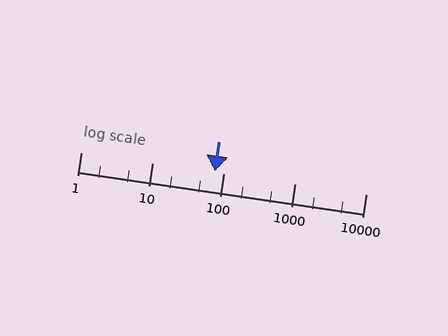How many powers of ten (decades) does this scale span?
The scale spans 4 decades, from 1 to 10000.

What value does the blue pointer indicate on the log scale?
The pointer indicates approximately 76.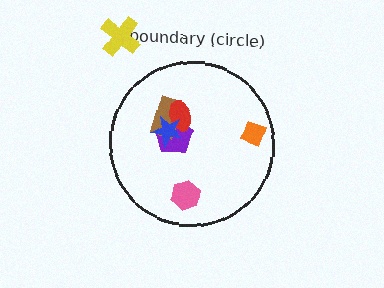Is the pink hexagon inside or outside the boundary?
Inside.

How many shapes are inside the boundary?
6 inside, 1 outside.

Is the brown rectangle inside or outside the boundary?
Inside.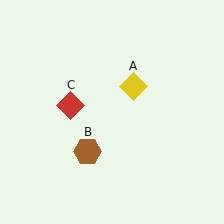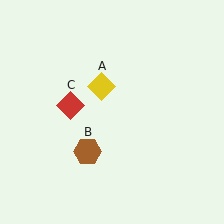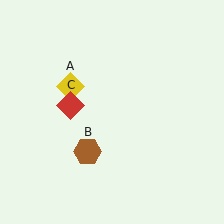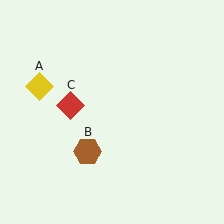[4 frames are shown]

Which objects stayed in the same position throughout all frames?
Brown hexagon (object B) and red diamond (object C) remained stationary.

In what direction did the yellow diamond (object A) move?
The yellow diamond (object A) moved left.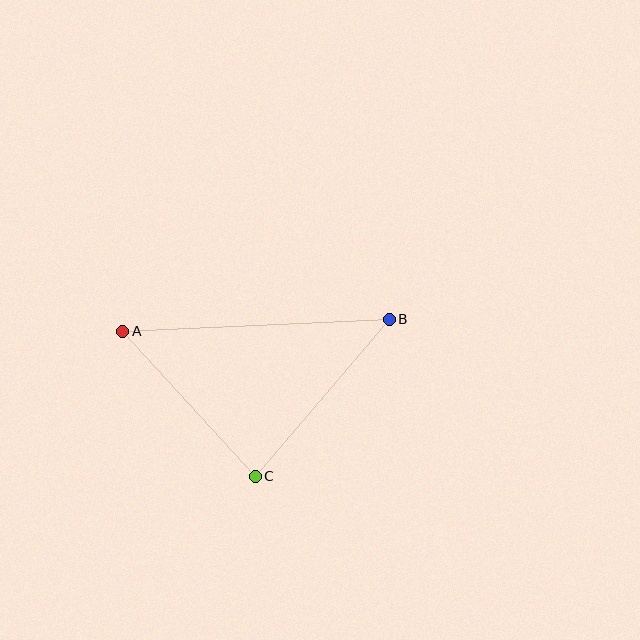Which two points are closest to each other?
Points A and C are closest to each other.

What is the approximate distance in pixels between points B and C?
The distance between B and C is approximately 206 pixels.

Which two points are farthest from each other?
Points A and B are farthest from each other.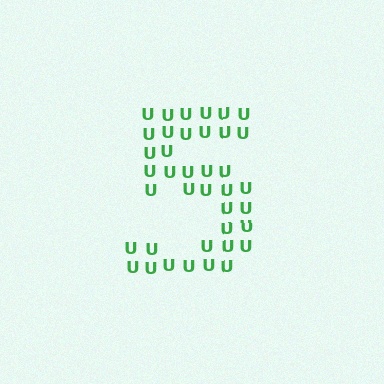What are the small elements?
The small elements are letter U's.